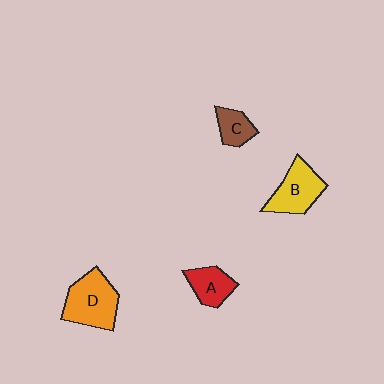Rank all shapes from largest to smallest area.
From largest to smallest: D (orange), B (yellow), A (red), C (brown).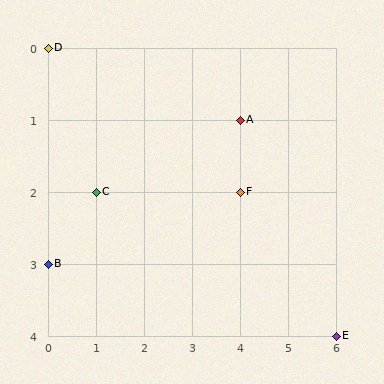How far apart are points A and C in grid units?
Points A and C are 3 columns and 1 row apart (about 3.2 grid units diagonally).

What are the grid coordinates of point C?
Point C is at grid coordinates (1, 2).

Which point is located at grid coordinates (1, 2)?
Point C is at (1, 2).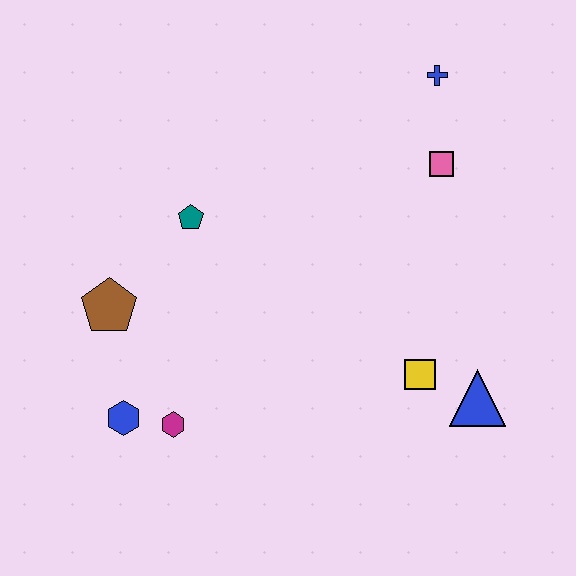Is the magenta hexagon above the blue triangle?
No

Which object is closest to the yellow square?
The blue triangle is closest to the yellow square.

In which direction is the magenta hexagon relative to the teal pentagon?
The magenta hexagon is below the teal pentagon.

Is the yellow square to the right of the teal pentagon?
Yes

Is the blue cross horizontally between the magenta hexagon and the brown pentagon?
No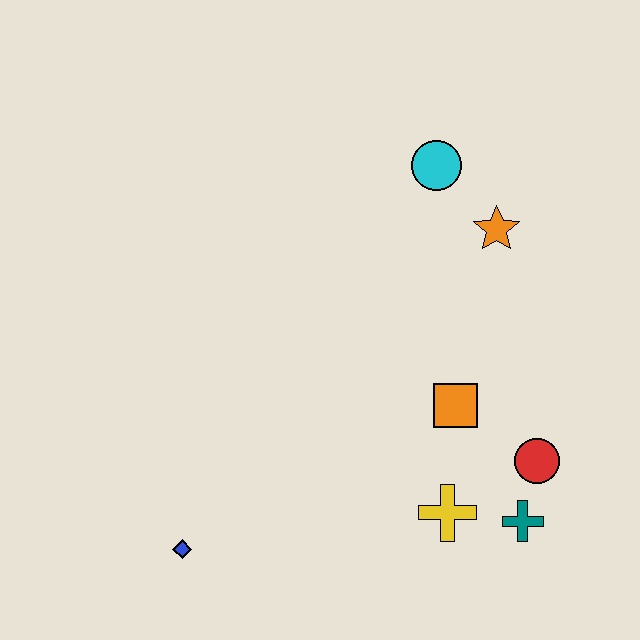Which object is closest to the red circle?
The teal cross is closest to the red circle.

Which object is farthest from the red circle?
The blue diamond is farthest from the red circle.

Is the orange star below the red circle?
No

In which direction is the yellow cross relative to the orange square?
The yellow cross is below the orange square.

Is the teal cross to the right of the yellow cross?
Yes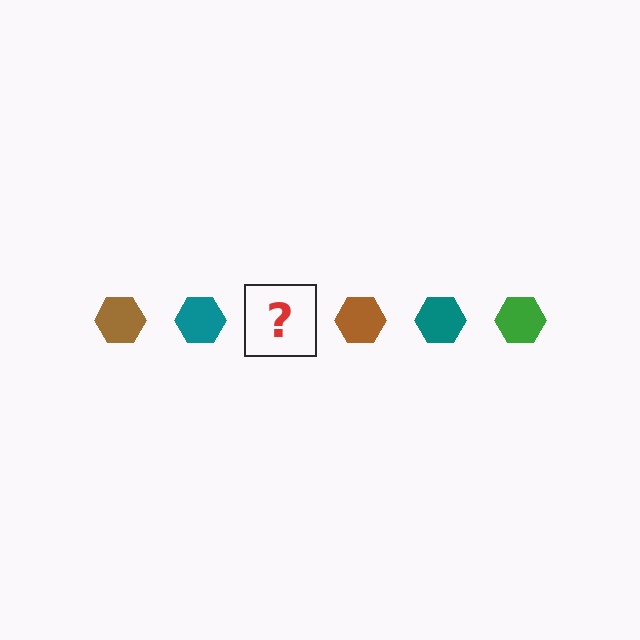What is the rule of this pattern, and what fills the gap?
The rule is that the pattern cycles through brown, teal, green hexagons. The gap should be filled with a green hexagon.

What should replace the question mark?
The question mark should be replaced with a green hexagon.